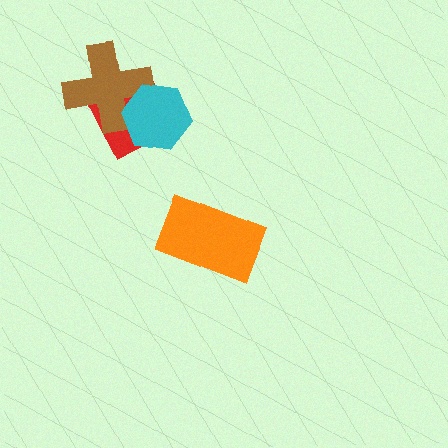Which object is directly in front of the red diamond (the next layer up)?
The brown cross is directly in front of the red diamond.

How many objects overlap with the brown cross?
2 objects overlap with the brown cross.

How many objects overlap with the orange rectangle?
0 objects overlap with the orange rectangle.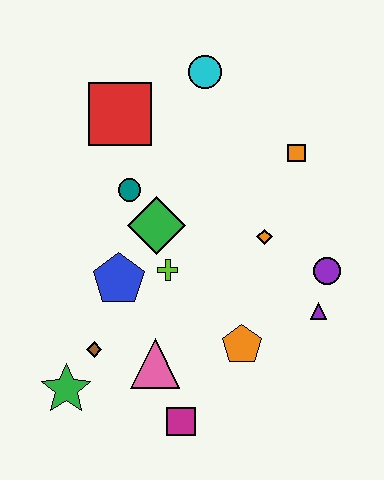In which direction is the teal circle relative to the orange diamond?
The teal circle is to the left of the orange diamond.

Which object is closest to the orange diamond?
The purple circle is closest to the orange diamond.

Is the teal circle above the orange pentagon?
Yes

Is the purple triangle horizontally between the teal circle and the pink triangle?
No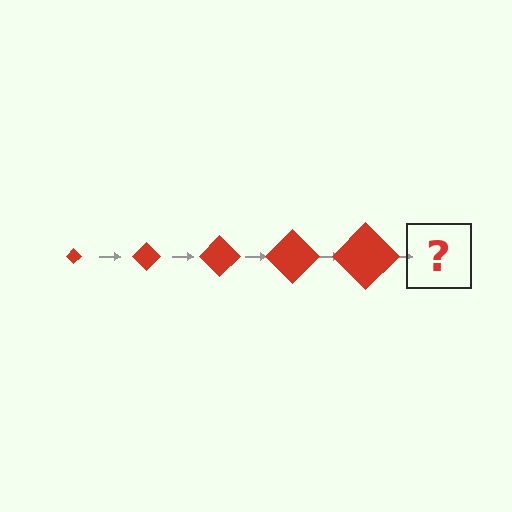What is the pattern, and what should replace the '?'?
The pattern is that the diamond gets progressively larger each step. The '?' should be a red diamond, larger than the previous one.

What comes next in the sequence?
The next element should be a red diamond, larger than the previous one.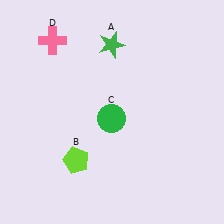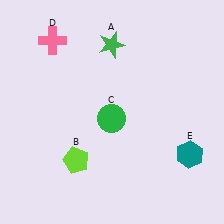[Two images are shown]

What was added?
A teal hexagon (E) was added in Image 2.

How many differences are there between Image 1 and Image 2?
There is 1 difference between the two images.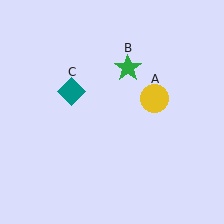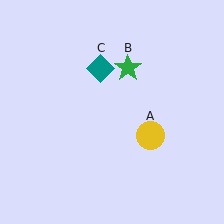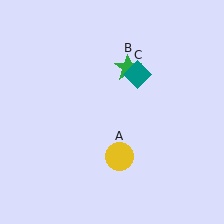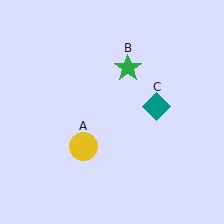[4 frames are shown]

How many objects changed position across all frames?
2 objects changed position: yellow circle (object A), teal diamond (object C).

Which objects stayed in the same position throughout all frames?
Green star (object B) remained stationary.